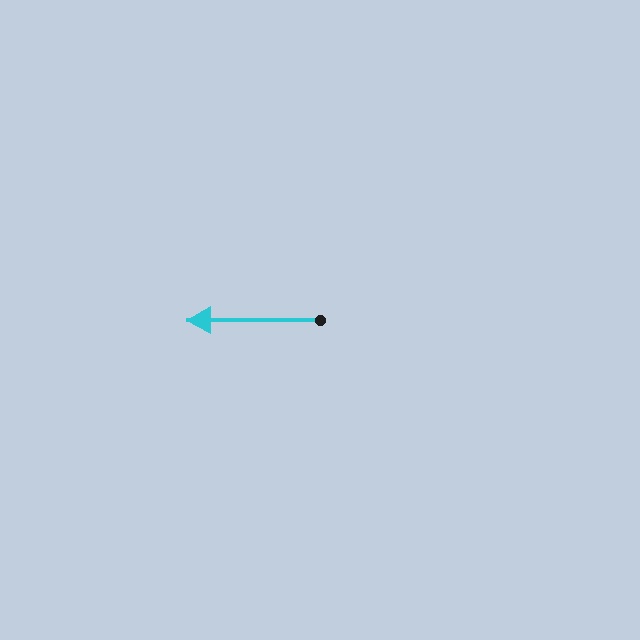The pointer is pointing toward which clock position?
Roughly 9 o'clock.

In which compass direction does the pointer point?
West.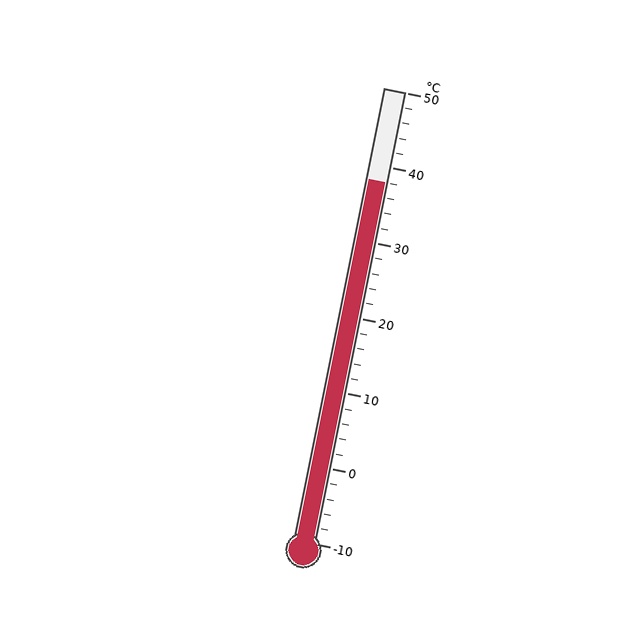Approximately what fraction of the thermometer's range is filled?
The thermometer is filled to approximately 80% of its range.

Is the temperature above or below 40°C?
The temperature is below 40°C.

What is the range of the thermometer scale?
The thermometer scale ranges from -10°C to 50°C.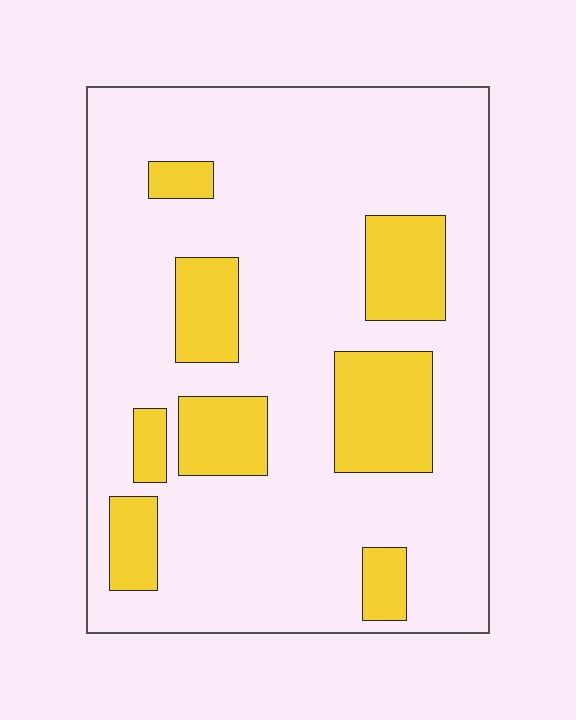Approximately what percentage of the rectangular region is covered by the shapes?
Approximately 20%.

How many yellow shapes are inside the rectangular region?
8.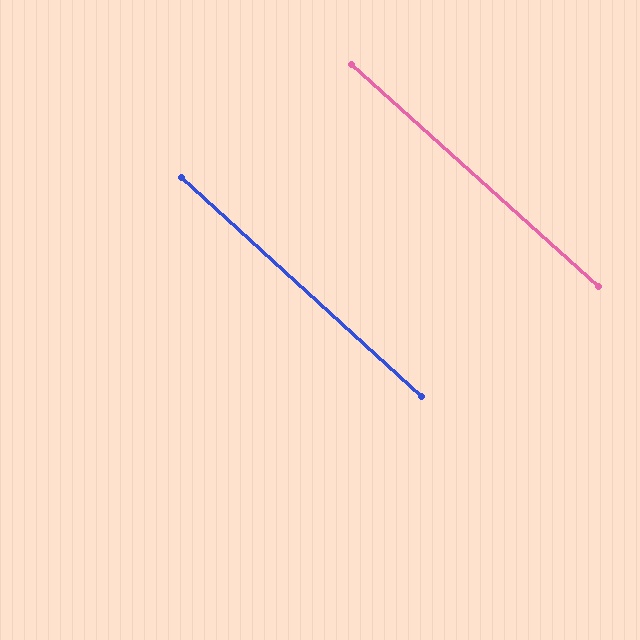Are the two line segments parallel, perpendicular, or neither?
Parallel — their directions differ by only 0.5°.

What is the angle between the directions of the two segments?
Approximately 1 degree.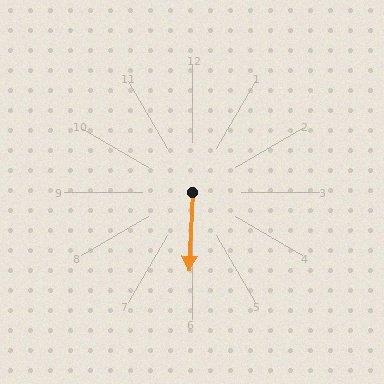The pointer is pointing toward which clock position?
Roughly 6 o'clock.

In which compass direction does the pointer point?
South.